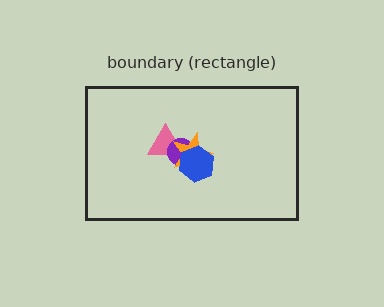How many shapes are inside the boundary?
4 inside, 0 outside.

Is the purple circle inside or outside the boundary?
Inside.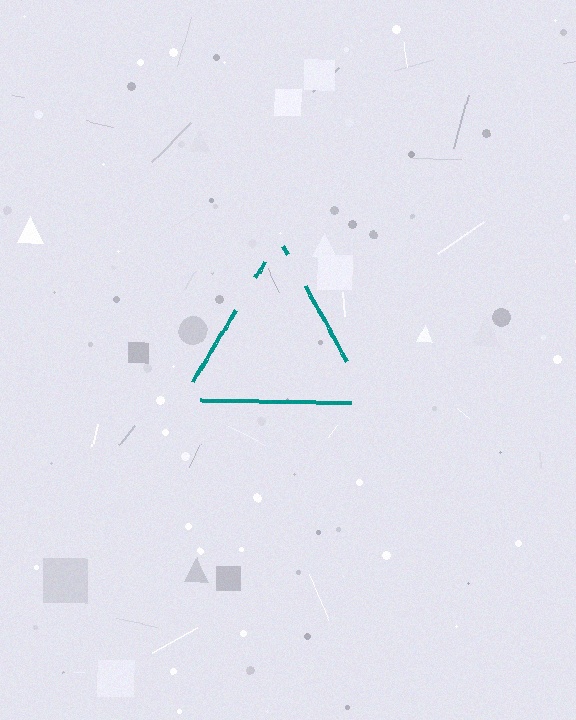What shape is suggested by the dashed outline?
The dashed outline suggests a triangle.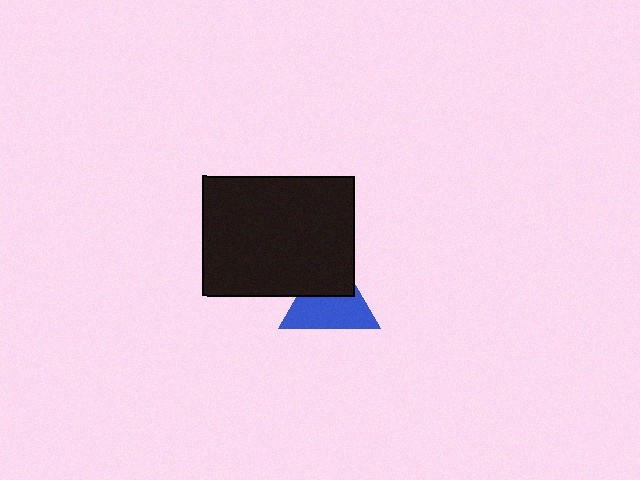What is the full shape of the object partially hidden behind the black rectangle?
The partially hidden object is a blue triangle.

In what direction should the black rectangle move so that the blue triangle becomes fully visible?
The black rectangle should move up. That is the shortest direction to clear the overlap and leave the blue triangle fully visible.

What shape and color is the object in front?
The object in front is a black rectangle.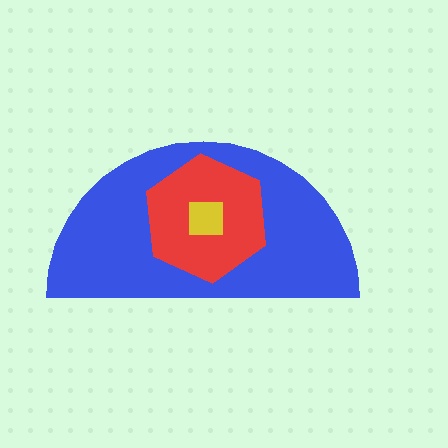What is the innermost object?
The yellow square.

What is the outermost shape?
The blue semicircle.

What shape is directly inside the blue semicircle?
The red hexagon.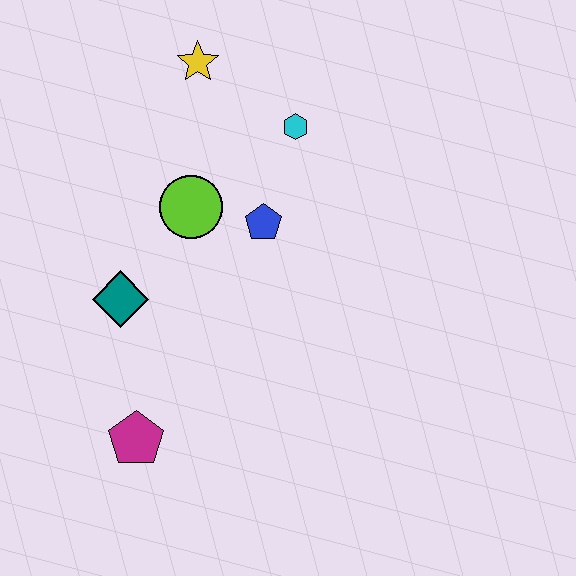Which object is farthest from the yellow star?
The magenta pentagon is farthest from the yellow star.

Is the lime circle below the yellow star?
Yes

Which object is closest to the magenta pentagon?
The teal diamond is closest to the magenta pentagon.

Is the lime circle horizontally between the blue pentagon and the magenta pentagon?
Yes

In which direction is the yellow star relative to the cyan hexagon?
The yellow star is to the left of the cyan hexagon.